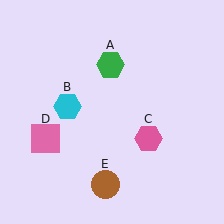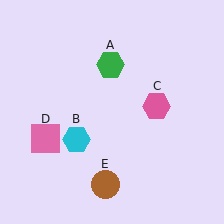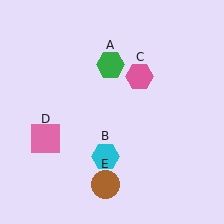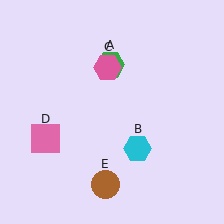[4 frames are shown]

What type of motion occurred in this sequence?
The cyan hexagon (object B), pink hexagon (object C) rotated counterclockwise around the center of the scene.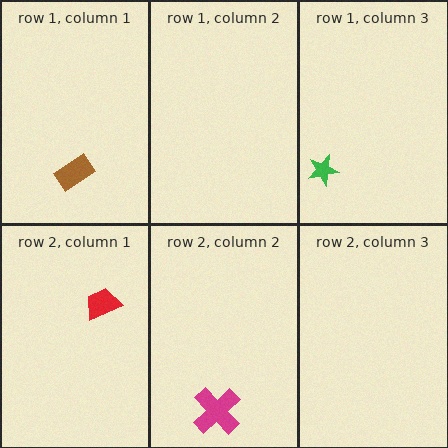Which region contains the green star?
The row 1, column 3 region.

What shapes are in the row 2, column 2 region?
The magenta cross.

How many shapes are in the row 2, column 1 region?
1.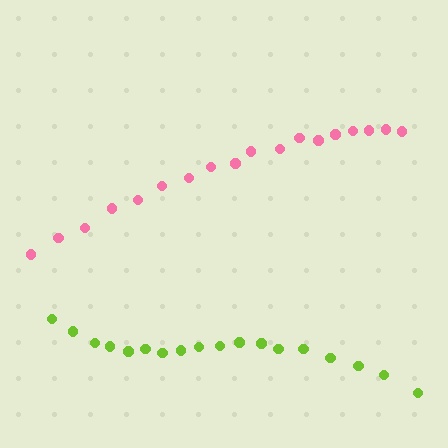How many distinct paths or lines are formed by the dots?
There are 2 distinct paths.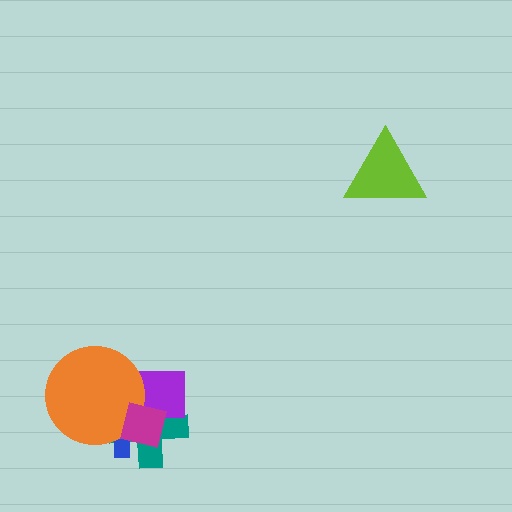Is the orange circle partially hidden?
Yes, it is partially covered by another shape.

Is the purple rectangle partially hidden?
Yes, it is partially covered by another shape.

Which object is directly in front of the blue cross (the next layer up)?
The purple rectangle is directly in front of the blue cross.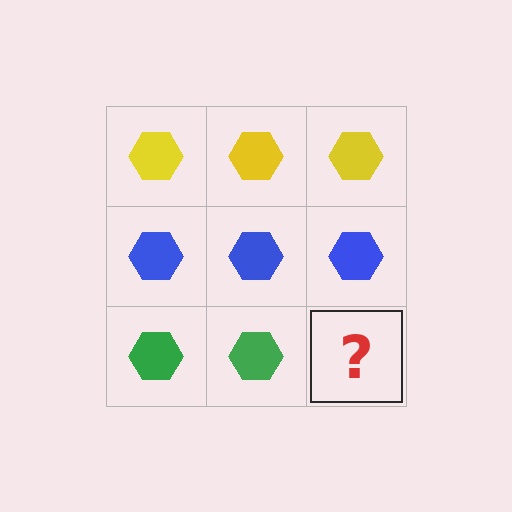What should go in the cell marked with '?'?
The missing cell should contain a green hexagon.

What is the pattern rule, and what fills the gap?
The rule is that each row has a consistent color. The gap should be filled with a green hexagon.